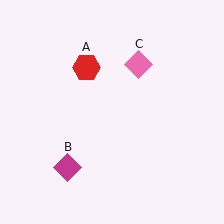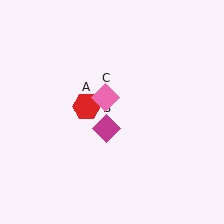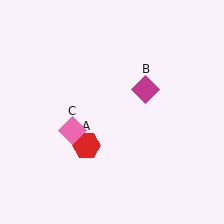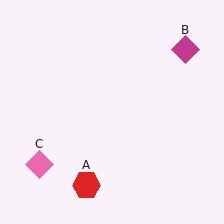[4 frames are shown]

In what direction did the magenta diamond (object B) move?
The magenta diamond (object B) moved up and to the right.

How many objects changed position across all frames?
3 objects changed position: red hexagon (object A), magenta diamond (object B), pink diamond (object C).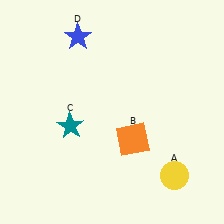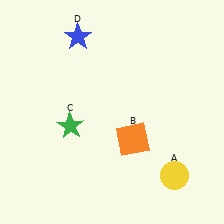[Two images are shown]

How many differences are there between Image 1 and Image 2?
There is 1 difference between the two images.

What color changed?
The star (C) changed from teal in Image 1 to green in Image 2.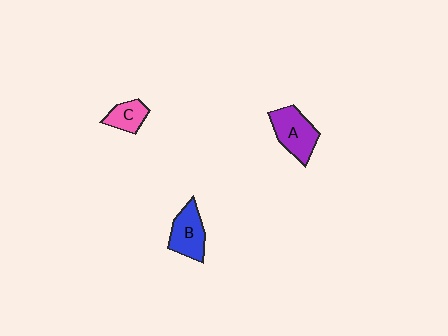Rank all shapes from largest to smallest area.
From largest to smallest: A (purple), B (blue), C (pink).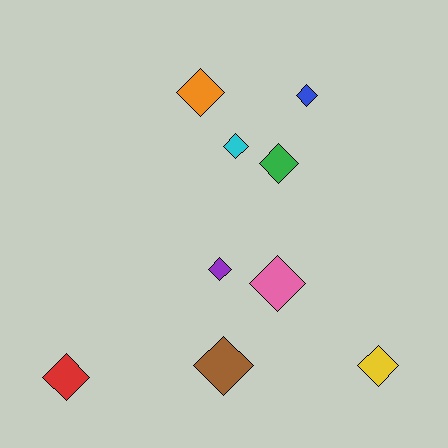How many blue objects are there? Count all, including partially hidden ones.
There is 1 blue object.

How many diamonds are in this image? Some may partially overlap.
There are 9 diamonds.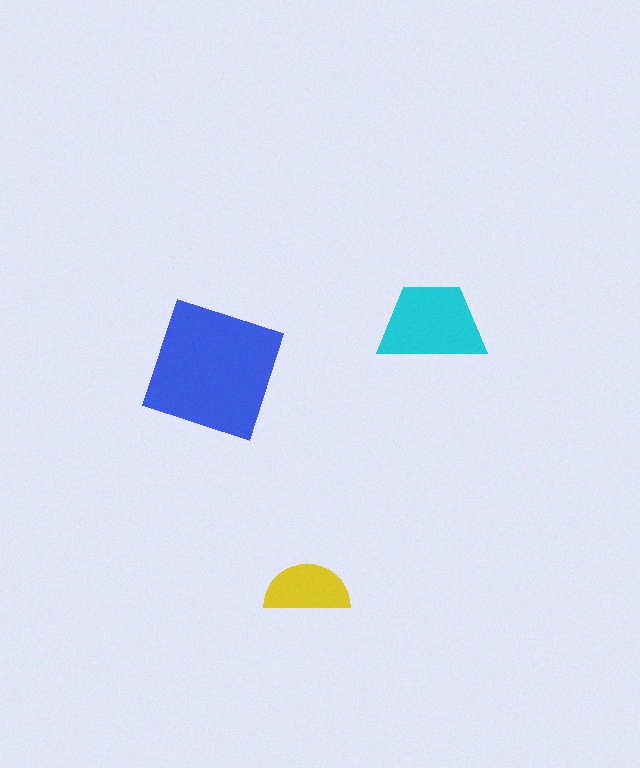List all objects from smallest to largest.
The yellow semicircle, the cyan trapezoid, the blue square.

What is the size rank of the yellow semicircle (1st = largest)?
3rd.